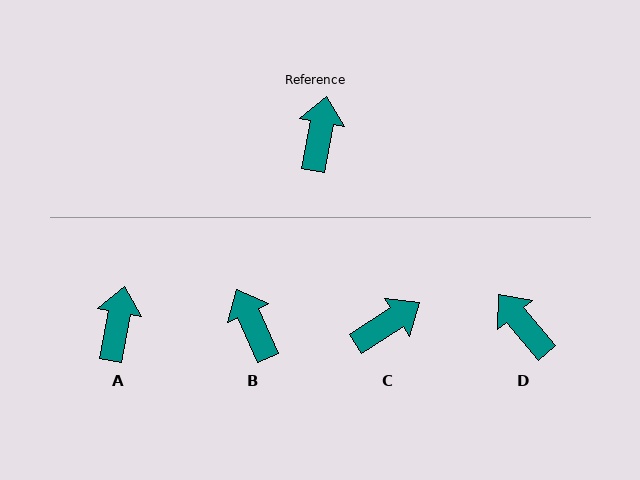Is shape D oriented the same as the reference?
No, it is off by about 50 degrees.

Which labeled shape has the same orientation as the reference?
A.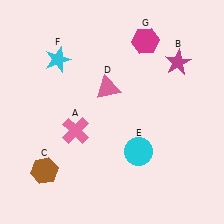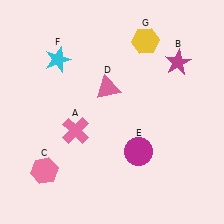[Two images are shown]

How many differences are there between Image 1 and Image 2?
There are 3 differences between the two images.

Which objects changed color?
C changed from brown to pink. E changed from cyan to magenta. G changed from magenta to yellow.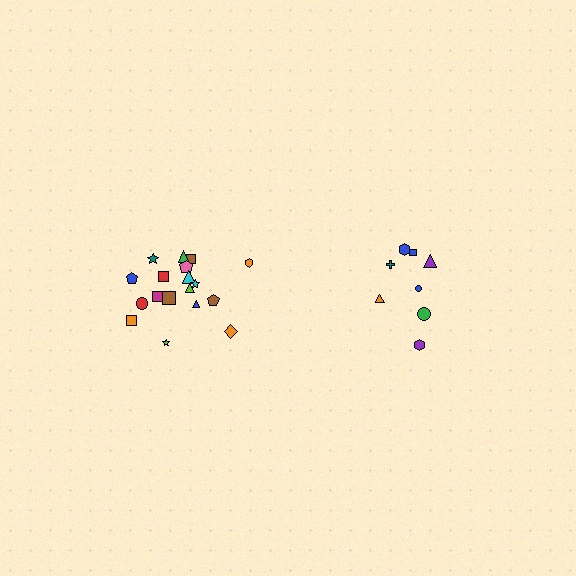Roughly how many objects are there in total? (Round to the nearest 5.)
Roughly 25 objects in total.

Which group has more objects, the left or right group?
The left group.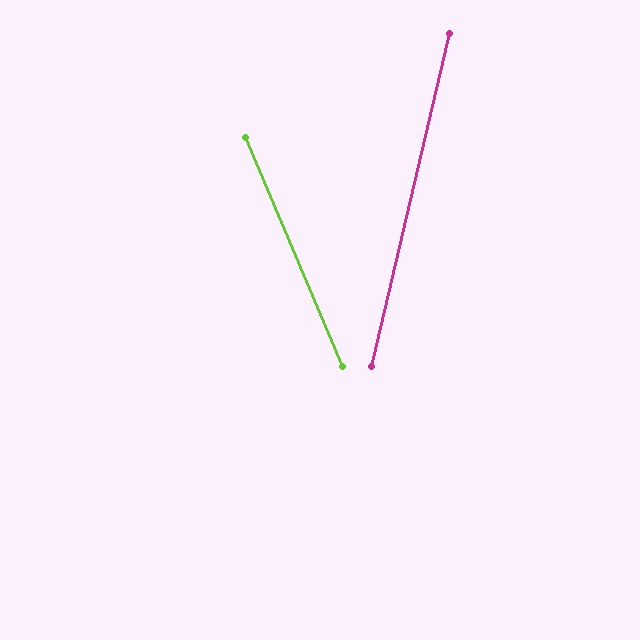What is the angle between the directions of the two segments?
Approximately 36 degrees.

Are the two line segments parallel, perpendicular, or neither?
Neither parallel nor perpendicular — they differ by about 36°.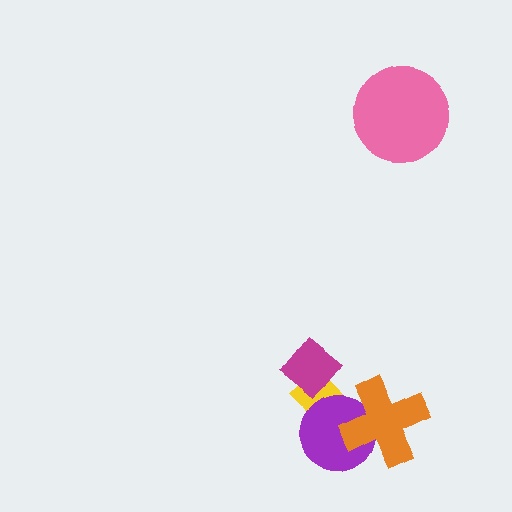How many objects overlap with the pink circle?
0 objects overlap with the pink circle.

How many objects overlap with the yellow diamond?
2 objects overlap with the yellow diamond.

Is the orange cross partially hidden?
No, no other shape covers it.